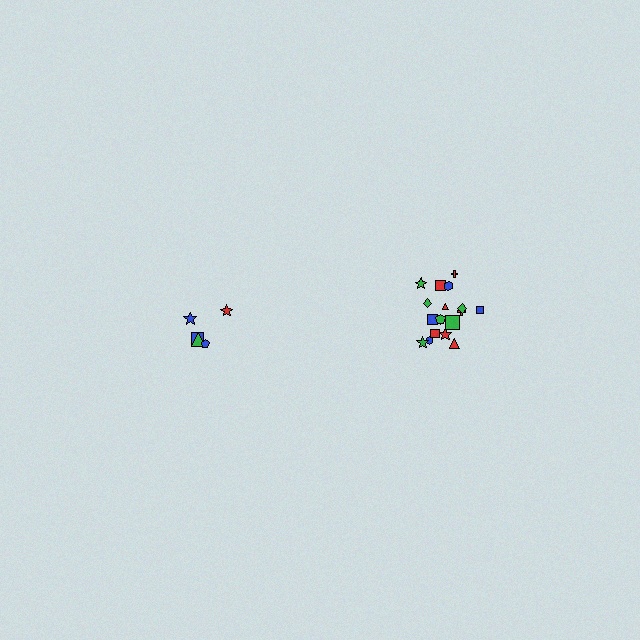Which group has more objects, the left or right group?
The right group.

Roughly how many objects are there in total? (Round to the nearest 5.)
Roughly 25 objects in total.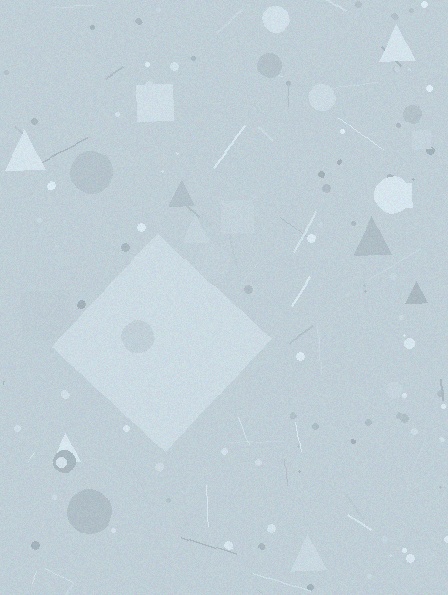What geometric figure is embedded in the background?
A diamond is embedded in the background.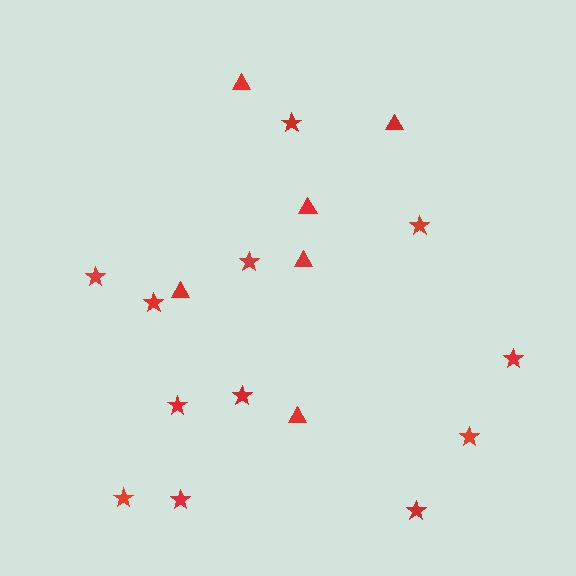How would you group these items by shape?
There are 2 groups: one group of stars (12) and one group of triangles (6).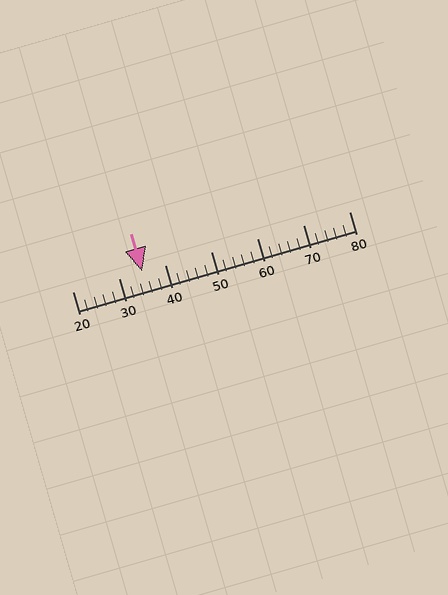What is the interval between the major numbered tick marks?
The major tick marks are spaced 10 units apart.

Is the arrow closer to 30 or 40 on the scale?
The arrow is closer to 40.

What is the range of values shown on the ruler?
The ruler shows values from 20 to 80.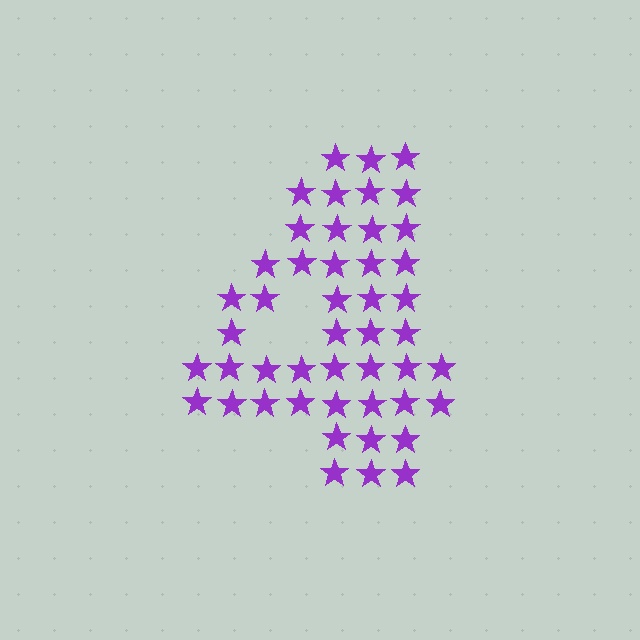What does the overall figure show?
The overall figure shows the digit 4.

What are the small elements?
The small elements are stars.